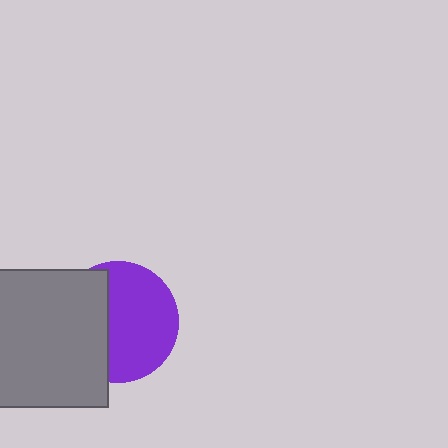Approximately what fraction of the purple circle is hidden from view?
Roughly 40% of the purple circle is hidden behind the gray square.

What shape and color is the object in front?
The object in front is a gray square.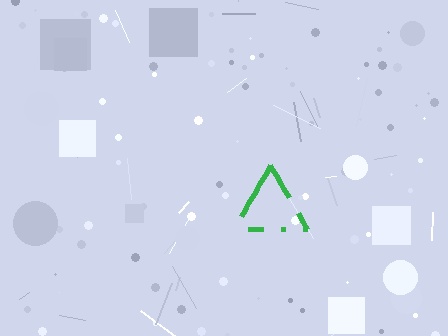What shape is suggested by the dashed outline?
The dashed outline suggests a triangle.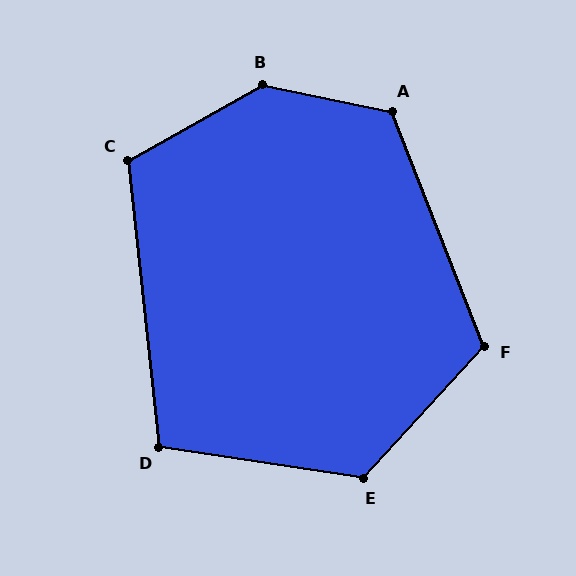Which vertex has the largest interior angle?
B, at approximately 139 degrees.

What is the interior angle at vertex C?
Approximately 113 degrees (obtuse).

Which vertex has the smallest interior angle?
D, at approximately 105 degrees.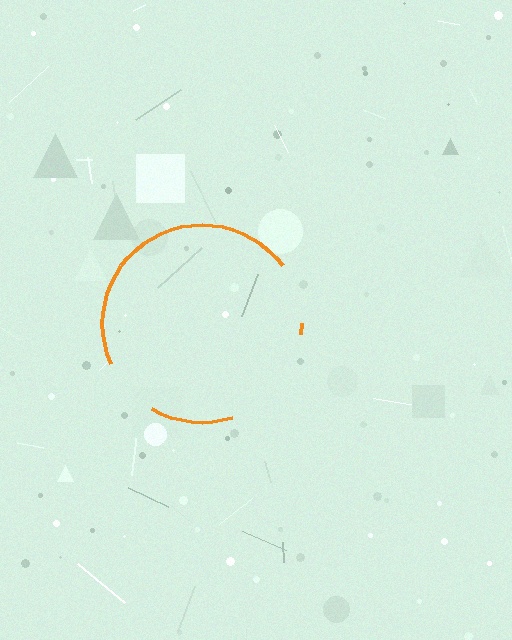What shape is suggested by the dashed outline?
The dashed outline suggests a circle.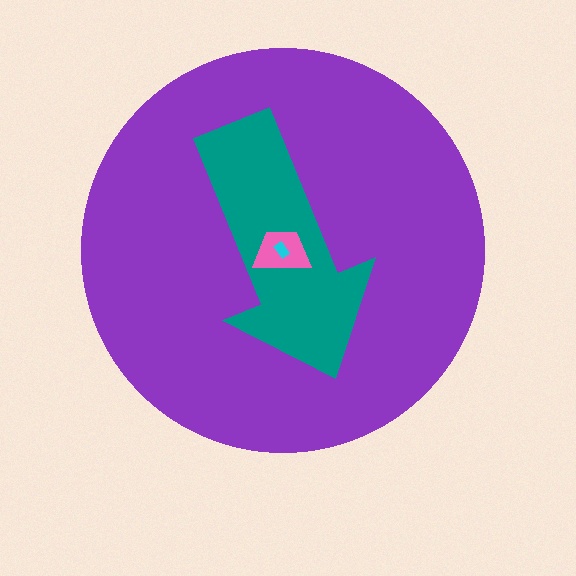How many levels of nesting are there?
4.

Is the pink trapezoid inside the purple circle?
Yes.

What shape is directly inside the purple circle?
The teal arrow.